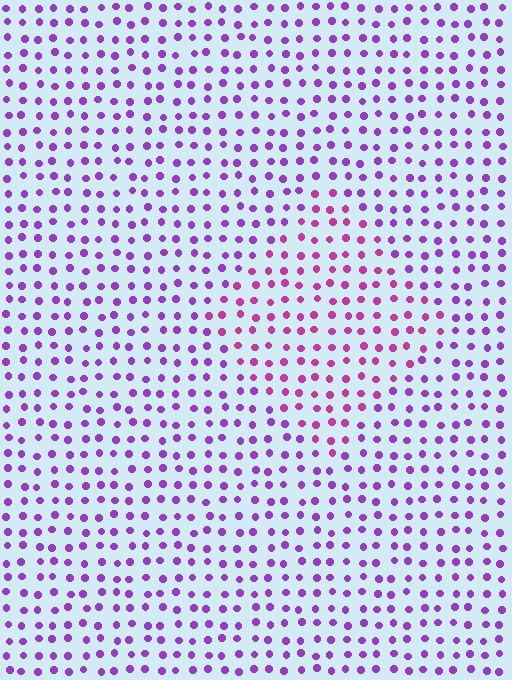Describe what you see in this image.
The image is filled with small purple elements in a uniform arrangement. A diamond-shaped region is visible where the elements are tinted to a slightly different hue, forming a subtle color boundary.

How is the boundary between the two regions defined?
The boundary is defined purely by a slight shift in hue (about 34 degrees). Spacing, size, and orientation are identical on both sides.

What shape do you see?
I see a diamond.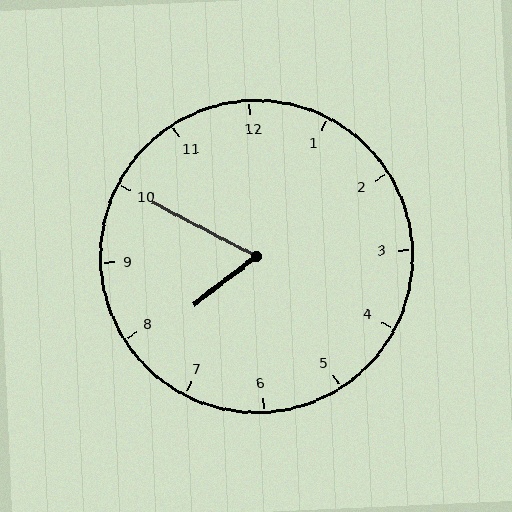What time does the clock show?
7:50.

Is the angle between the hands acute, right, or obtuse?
It is acute.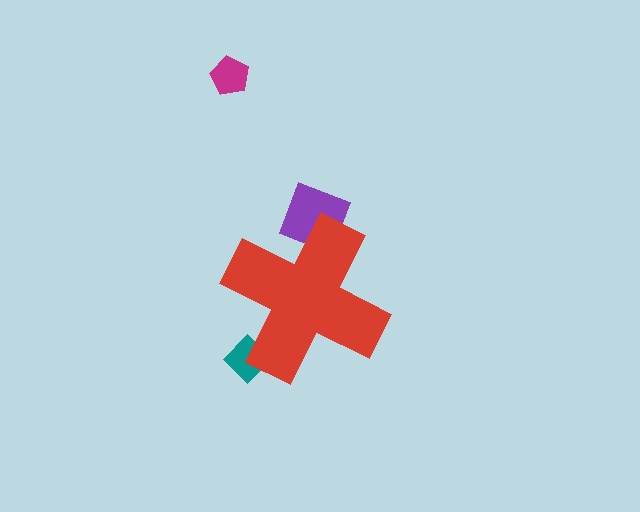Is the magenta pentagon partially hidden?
No, the magenta pentagon is fully visible.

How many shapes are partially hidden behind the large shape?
2 shapes are partially hidden.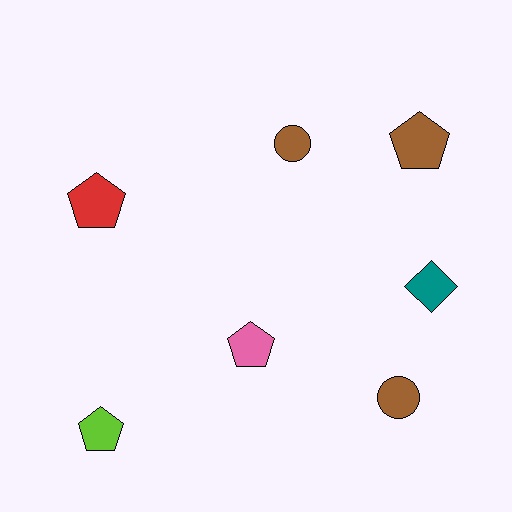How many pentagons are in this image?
There are 4 pentagons.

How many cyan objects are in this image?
There are no cyan objects.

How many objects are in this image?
There are 7 objects.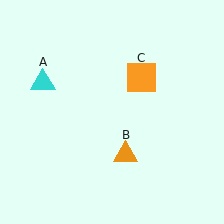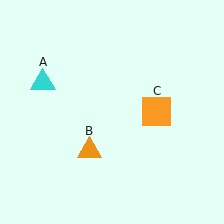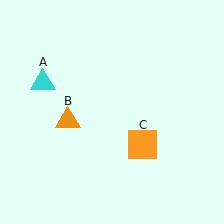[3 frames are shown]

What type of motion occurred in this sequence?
The orange triangle (object B), orange square (object C) rotated clockwise around the center of the scene.